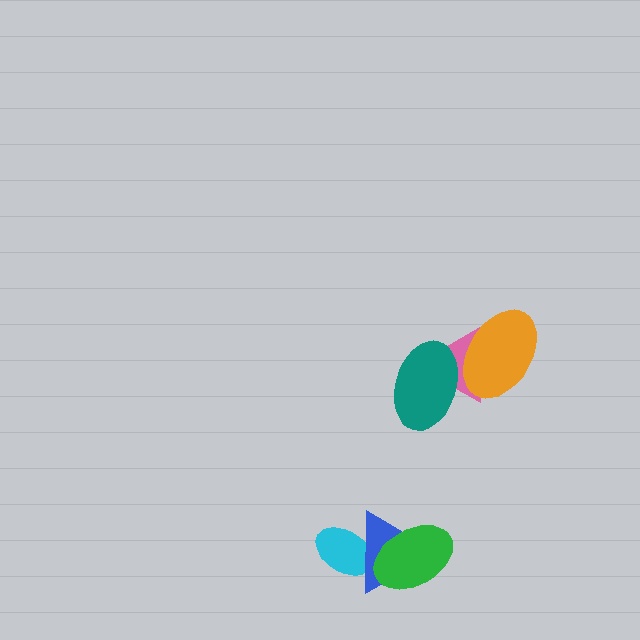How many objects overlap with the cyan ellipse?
1 object overlaps with the cyan ellipse.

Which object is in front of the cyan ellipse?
The blue triangle is in front of the cyan ellipse.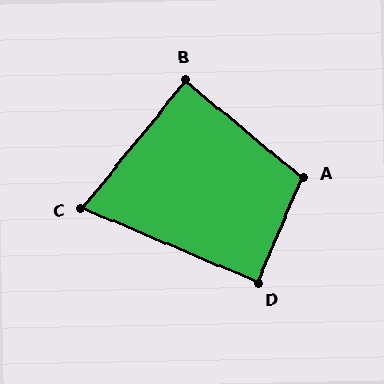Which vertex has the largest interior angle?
A, at approximately 106 degrees.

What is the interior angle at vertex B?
Approximately 90 degrees (approximately right).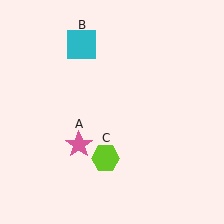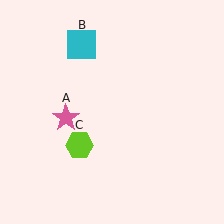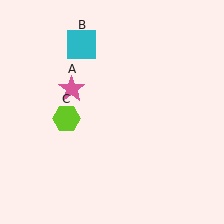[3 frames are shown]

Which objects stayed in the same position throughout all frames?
Cyan square (object B) remained stationary.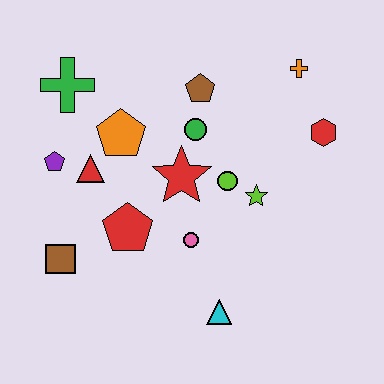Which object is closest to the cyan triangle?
The pink circle is closest to the cyan triangle.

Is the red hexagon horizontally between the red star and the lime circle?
No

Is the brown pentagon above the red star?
Yes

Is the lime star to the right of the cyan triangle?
Yes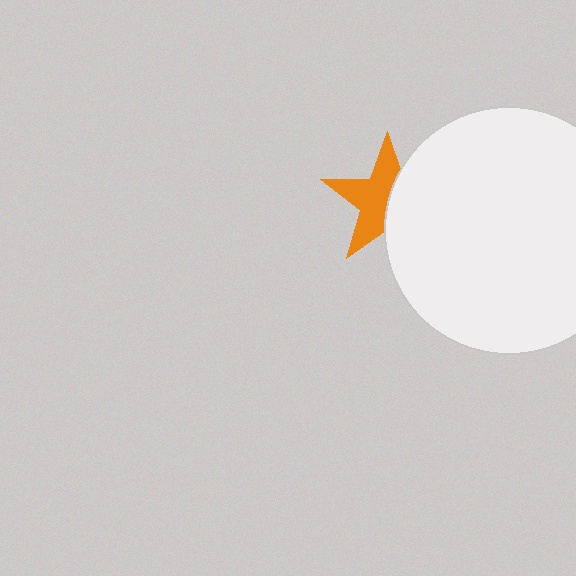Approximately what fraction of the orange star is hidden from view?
Roughly 43% of the orange star is hidden behind the white circle.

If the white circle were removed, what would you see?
You would see the complete orange star.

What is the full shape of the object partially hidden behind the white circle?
The partially hidden object is an orange star.